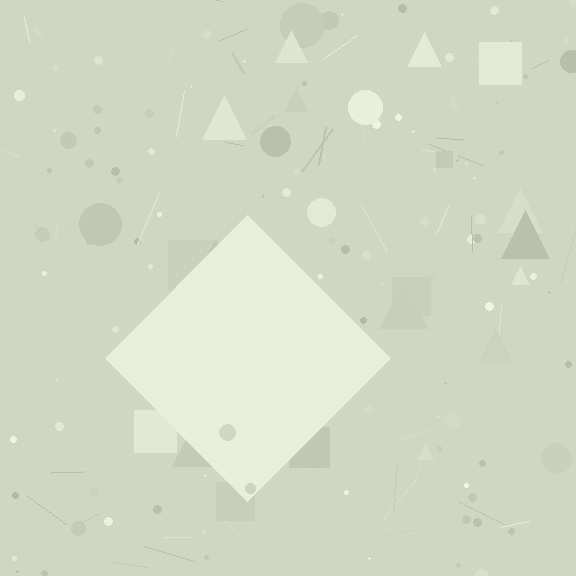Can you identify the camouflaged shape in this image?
The camouflaged shape is a diamond.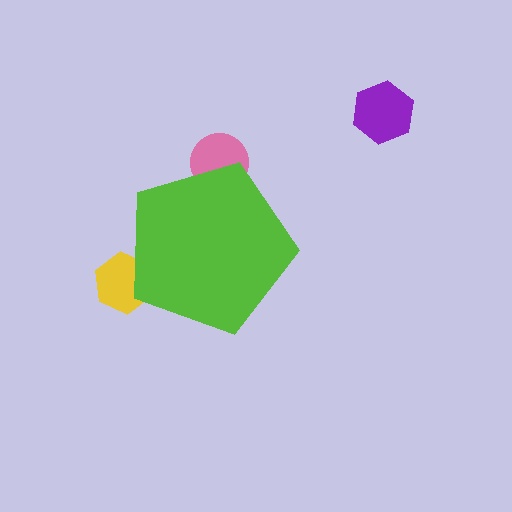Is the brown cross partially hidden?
Yes, the brown cross is partially hidden behind the lime pentagon.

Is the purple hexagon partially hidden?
No, the purple hexagon is fully visible.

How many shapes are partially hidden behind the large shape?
3 shapes are partially hidden.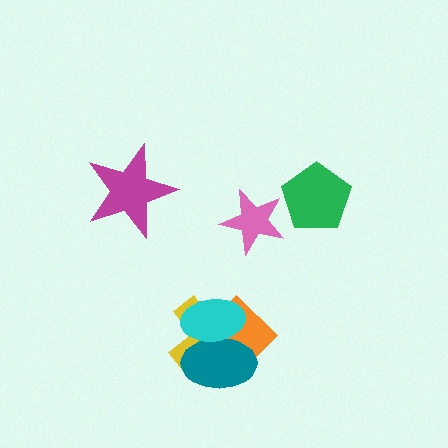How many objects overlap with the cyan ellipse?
3 objects overlap with the cyan ellipse.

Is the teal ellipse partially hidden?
Yes, it is partially covered by another shape.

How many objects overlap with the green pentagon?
0 objects overlap with the green pentagon.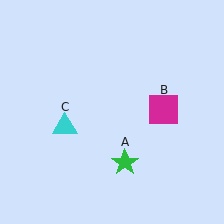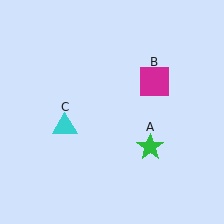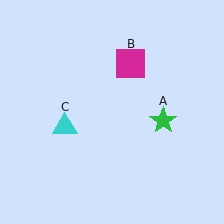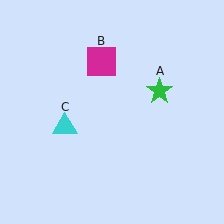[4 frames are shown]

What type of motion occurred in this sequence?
The green star (object A), magenta square (object B) rotated counterclockwise around the center of the scene.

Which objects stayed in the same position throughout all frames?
Cyan triangle (object C) remained stationary.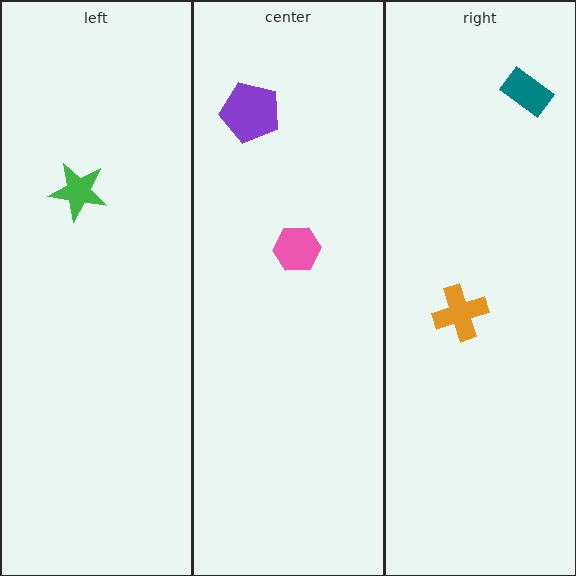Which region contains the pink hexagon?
The center region.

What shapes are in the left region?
The green star.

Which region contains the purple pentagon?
The center region.